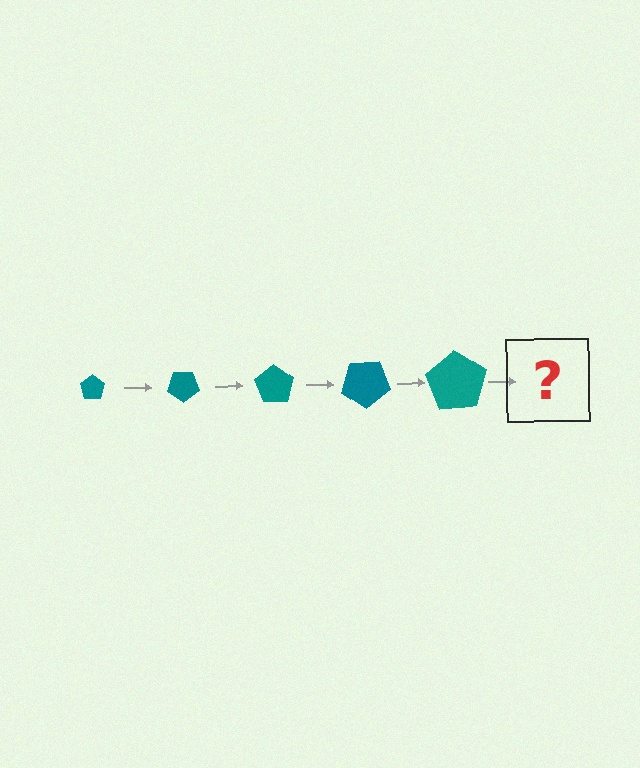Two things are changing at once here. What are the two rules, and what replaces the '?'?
The two rules are that the pentagon grows larger each step and it rotates 35 degrees each step. The '?' should be a pentagon, larger than the previous one and rotated 175 degrees from the start.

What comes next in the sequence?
The next element should be a pentagon, larger than the previous one and rotated 175 degrees from the start.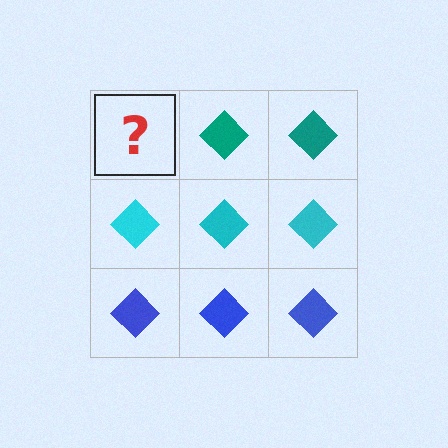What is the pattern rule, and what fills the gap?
The rule is that each row has a consistent color. The gap should be filled with a teal diamond.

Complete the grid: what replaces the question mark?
The question mark should be replaced with a teal diamond.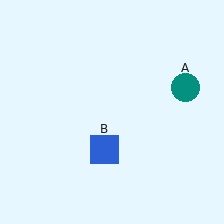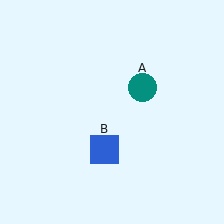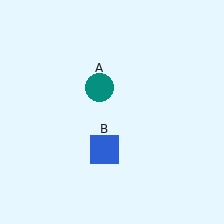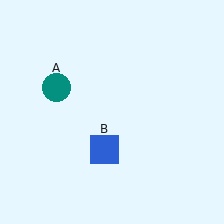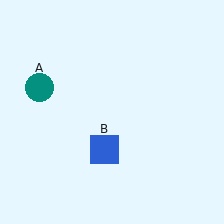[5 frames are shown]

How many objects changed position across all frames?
1 object changed position: teal circle (object A).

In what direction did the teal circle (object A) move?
The teal circle (object A) moved left.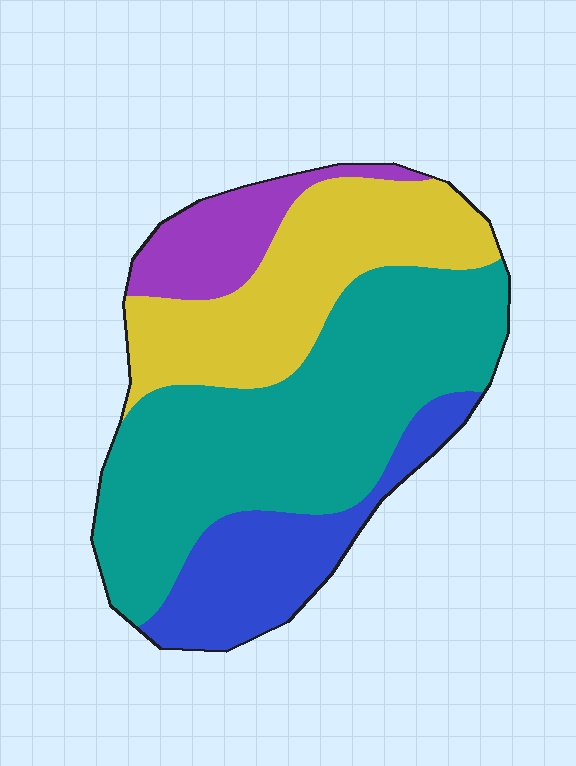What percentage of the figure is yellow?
Yellow takes up about one quarter (1/4) of the figure.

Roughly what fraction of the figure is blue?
Blue covers about 15% of the figure.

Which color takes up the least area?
Purple, at roughly 10%.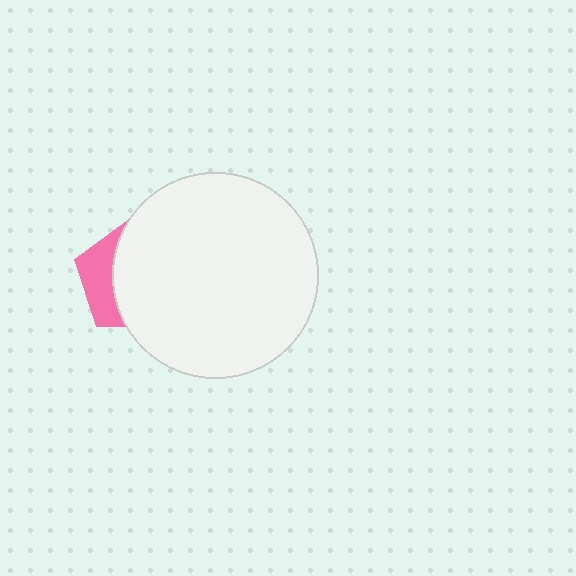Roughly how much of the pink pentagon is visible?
A small part of it is visible (roughly 32%).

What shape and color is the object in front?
The object in front is a white circle.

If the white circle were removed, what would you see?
You would see the complete pink pentagon.